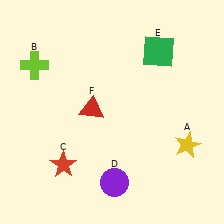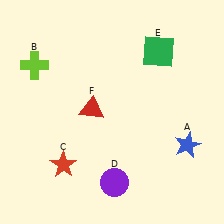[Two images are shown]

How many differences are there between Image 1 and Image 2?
There is 1 difference between the two images.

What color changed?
The star (A) changed from yellow in Image 1 to blue in Image 2.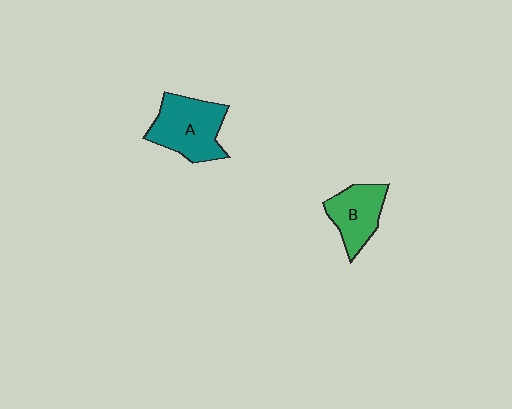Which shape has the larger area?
Shape A (teal).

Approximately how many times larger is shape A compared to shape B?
Approximately 1.4 times.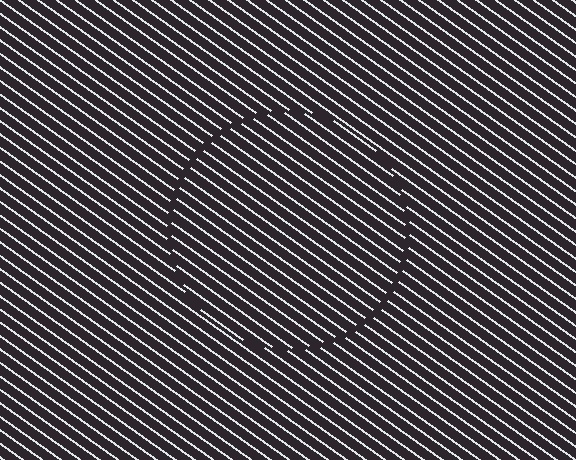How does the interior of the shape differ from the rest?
The interior of the shape contains the same grating, shifted by half a period — the contour is defined by the phase discontinuity where line-ends from the inner and outer gratings abut.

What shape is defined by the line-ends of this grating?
An illusory circle. The interior of the shape contains the same grating, shifted by half a period — the contour is defined by the phase discontinuity where line-ends from the inner and outer gratings abut.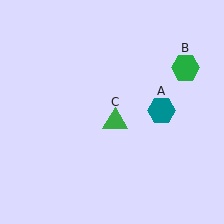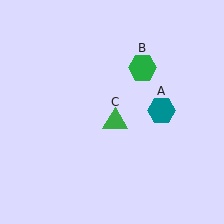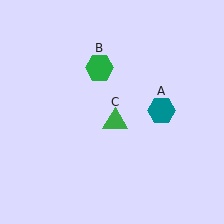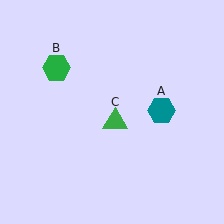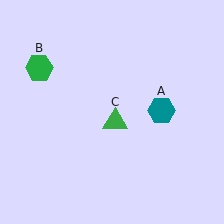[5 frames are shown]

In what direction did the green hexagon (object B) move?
The green hexagon (object B) moved left.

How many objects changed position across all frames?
1 object changed position: green hexagon (object B).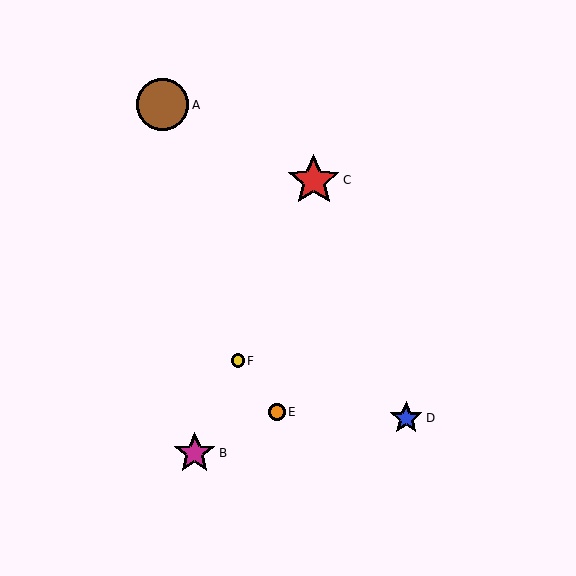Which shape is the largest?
The red star (labeled C) is the largest.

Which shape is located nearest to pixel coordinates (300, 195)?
The red star (labeled C) at (314, 180) is nearest to that location.